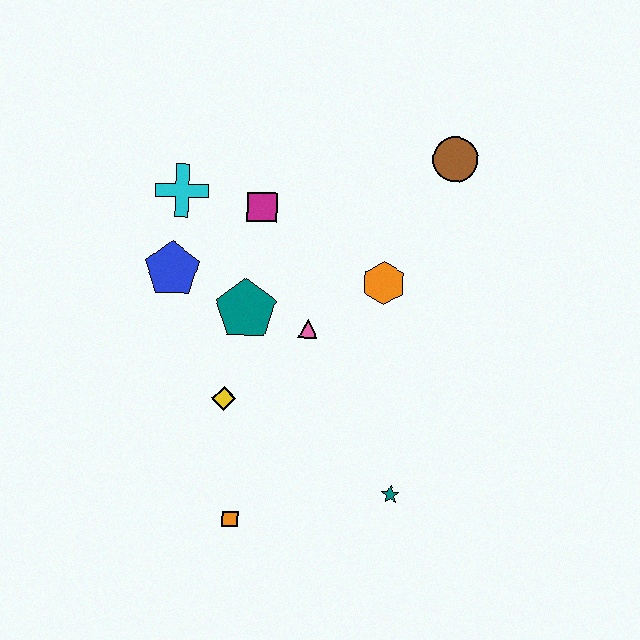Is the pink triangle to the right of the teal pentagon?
Yes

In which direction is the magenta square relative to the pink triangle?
The magenta square is above the pink triangle.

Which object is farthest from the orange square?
The brown circle is farthest from the orange square.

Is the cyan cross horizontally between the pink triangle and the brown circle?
No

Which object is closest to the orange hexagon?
The pink triangle is closest to the orange hexagon.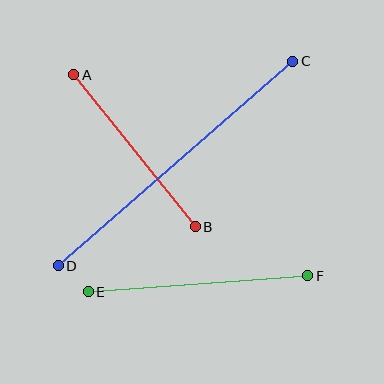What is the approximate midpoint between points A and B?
The midpoint is at approximately (135, 151) pixels.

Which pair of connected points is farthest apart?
Points C and D are farthest apart.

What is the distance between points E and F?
The distance is approximately 220 pixels.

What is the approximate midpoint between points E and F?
The midpoint is at approximately (198, 284) pixels.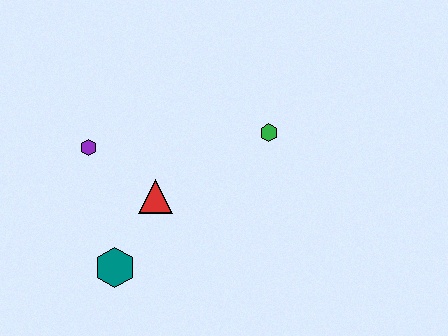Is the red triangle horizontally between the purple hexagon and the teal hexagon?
No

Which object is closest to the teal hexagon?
The red triangle is closest to the teal hexagon.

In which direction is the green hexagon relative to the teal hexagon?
The green hexagon is to the right of the teal hexagon.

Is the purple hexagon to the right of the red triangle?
No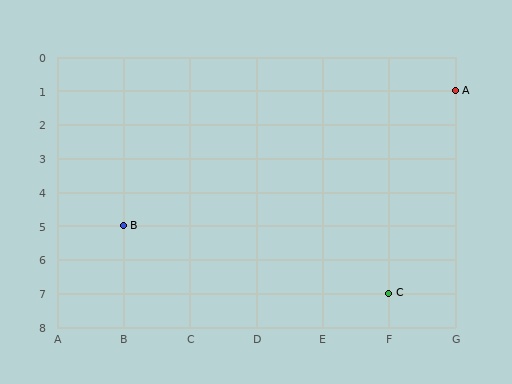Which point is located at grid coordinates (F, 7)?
Point C is at (F, 7).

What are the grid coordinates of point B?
Point B is at grid coordinates (B, 5).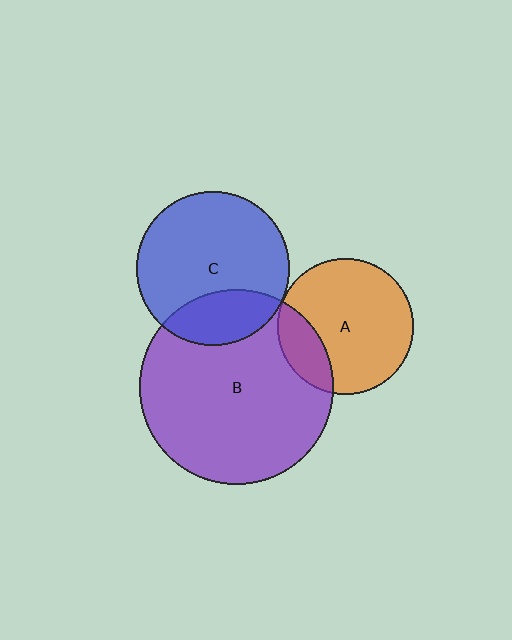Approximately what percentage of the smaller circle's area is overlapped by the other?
Approximately 20%.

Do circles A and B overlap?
Yes.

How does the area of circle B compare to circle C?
Approximately 1.6 times.